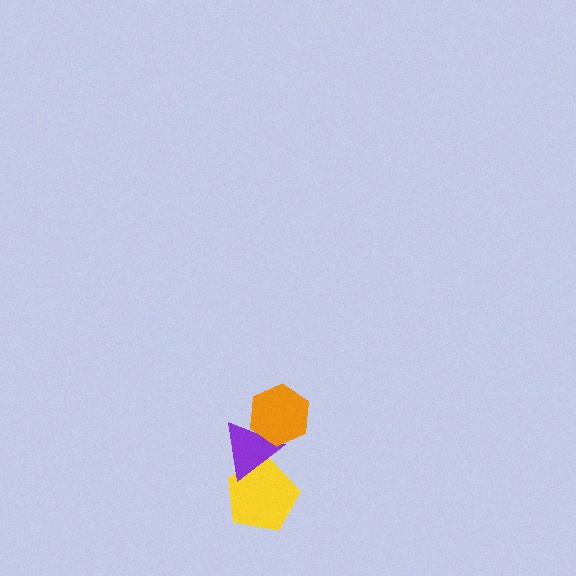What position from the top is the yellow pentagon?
The yellow pentagon is 3rd from the top.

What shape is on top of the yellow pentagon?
The purple triangle is on top of the yellow pentagon.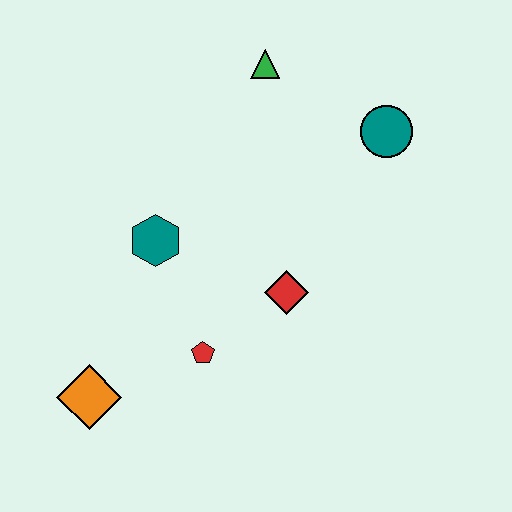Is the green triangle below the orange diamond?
No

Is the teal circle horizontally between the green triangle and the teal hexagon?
No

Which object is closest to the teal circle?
The green triangle is closest to the teal circle.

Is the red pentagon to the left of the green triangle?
Yes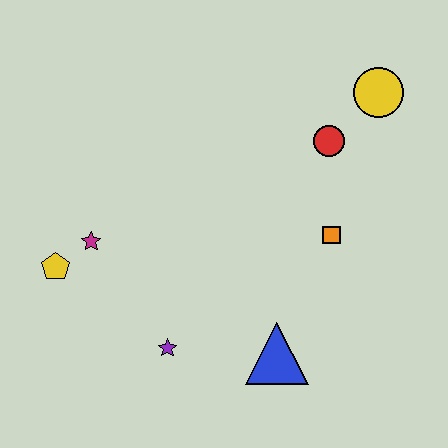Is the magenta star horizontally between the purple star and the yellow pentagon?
Yes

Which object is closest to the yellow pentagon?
The magenta star is closest to the yellow pentagon.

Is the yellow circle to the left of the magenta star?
No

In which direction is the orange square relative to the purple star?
The orange square is to the right of the purple star.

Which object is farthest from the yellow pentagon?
The yellow circle is farthest from the yellow pentagon.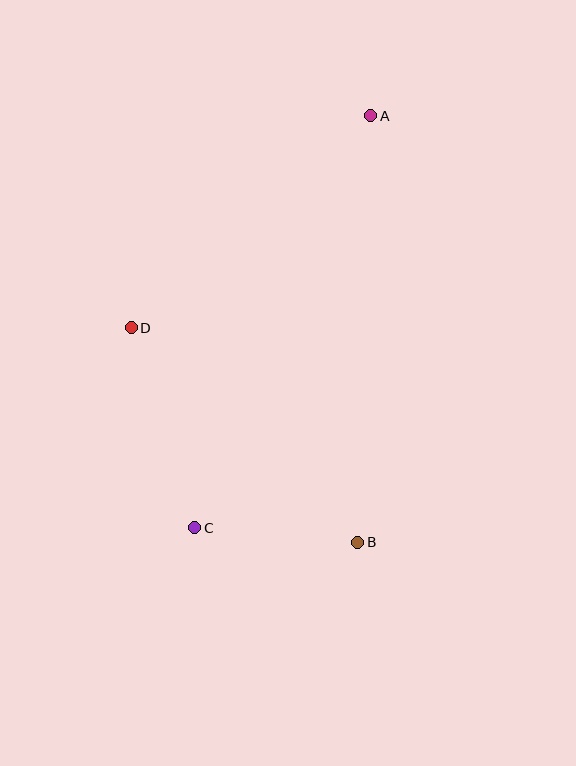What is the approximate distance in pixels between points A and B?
The distance between A and B is approximately 427 pixels.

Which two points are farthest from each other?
Points A and C are farthest from each other.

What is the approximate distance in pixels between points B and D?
The distance between B and D is approximately 312 pixels.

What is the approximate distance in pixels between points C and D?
The distance between C and D is approximately 210 pixels.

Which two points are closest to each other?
Points B and C are closest to each other.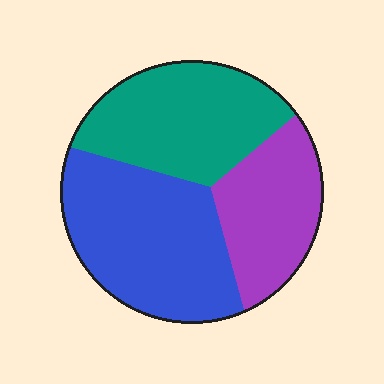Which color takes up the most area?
Blue, at roughly 40%.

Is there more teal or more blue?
Blue.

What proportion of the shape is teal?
Teal covers around 35% of the shape.